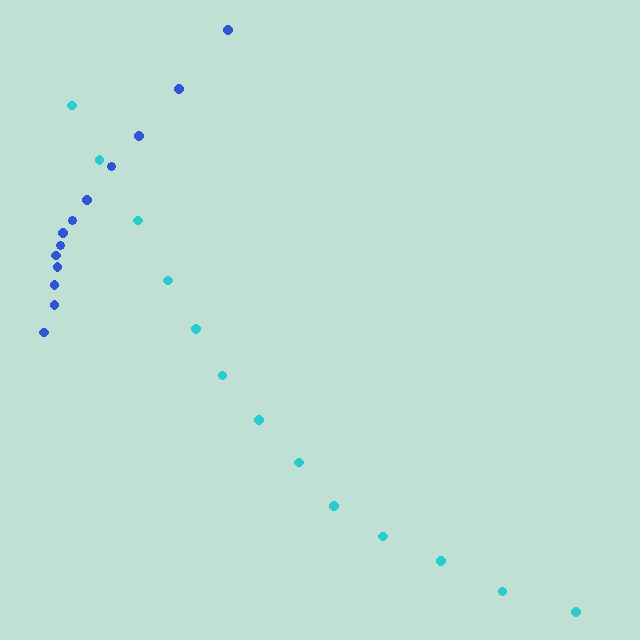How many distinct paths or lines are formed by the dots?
There are 2 distinct paths.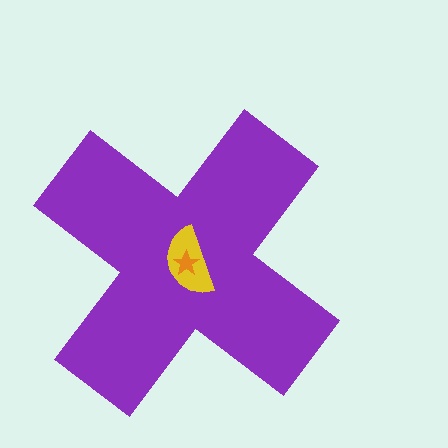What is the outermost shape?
The purple cross.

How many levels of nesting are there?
3.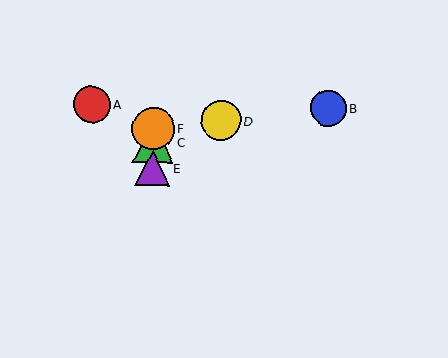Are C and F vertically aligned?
Yes, both are at x≈153.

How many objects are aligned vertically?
3 objects (C, E, F) are aligned vertically.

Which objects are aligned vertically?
Objects C, E, F are aligned vertically.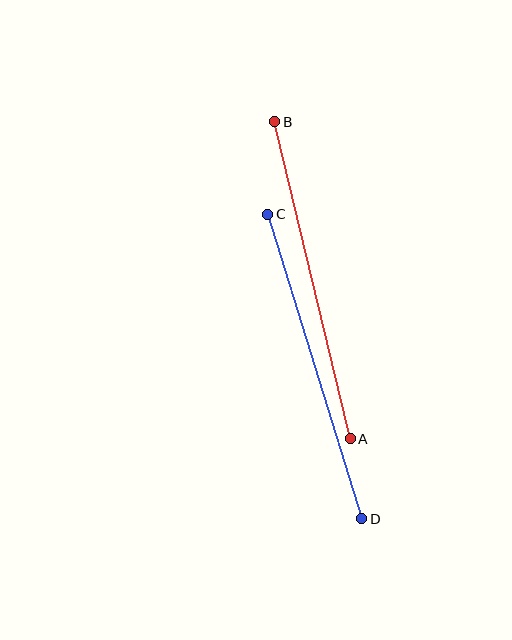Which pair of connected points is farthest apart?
Points A and B are farthest apart.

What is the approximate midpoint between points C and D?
The midpoint is at approximately (315, 366) pixels.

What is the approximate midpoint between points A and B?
The midpoint is at approximately (312, 280) pixels.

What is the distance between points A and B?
The distance is approximately 326 pixels.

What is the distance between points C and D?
The distance is approximately 319 pixels.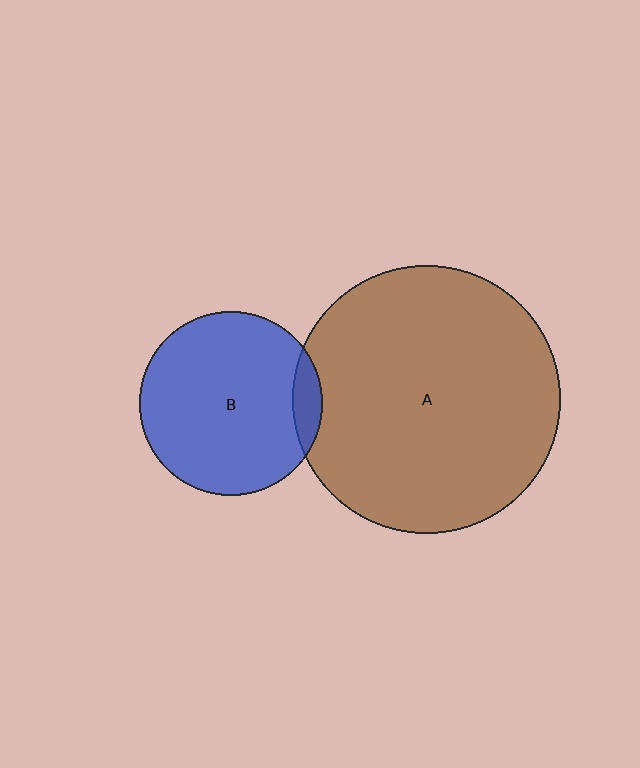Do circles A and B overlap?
Yes.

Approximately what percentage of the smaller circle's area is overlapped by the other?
Approximately 10%.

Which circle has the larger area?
Circle A (brown).